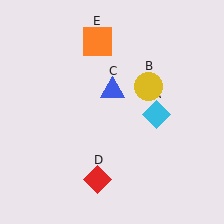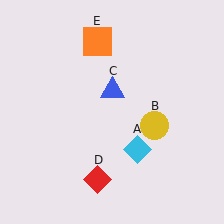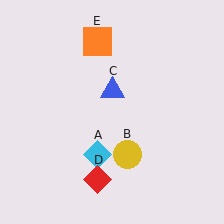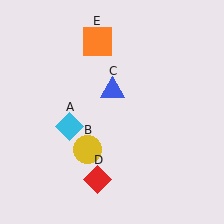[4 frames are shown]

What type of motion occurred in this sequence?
The cyan diamond (object A), yellow circle (object B) rotated clockwise around the center of the scene.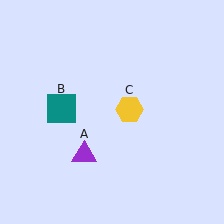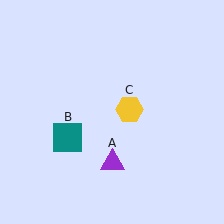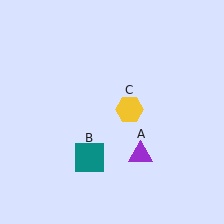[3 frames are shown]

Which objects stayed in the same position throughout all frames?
Yellow hexagon (object C) remained stationary.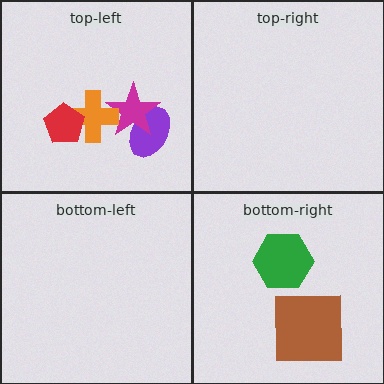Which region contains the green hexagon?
The bottom-right region.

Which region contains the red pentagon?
The top-left region.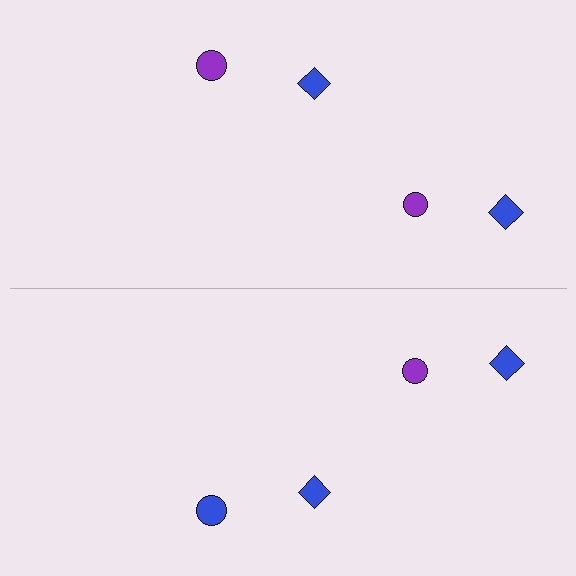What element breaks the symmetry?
The blue circle on the bottom side breaks the symmetry — its mirror counterpart is purple.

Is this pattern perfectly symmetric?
No, the pattern is not perfectly symmetric. The blue circle on the bottom side breaks the symmetry — its mirror counterpart is purple.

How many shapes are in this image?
There are 8 shapes in this image.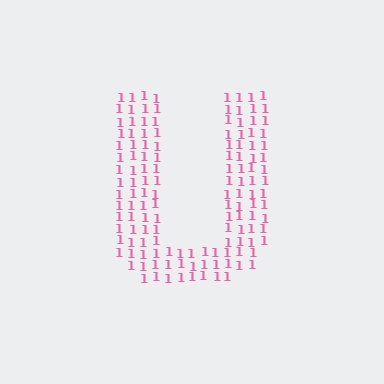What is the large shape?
The large shape is the letter U.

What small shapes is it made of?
It is made of small digit 1's.